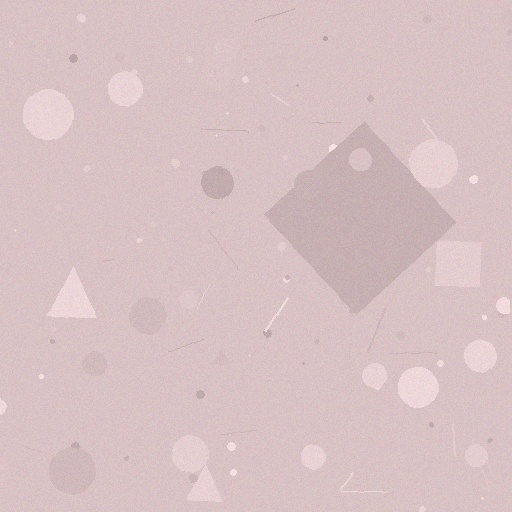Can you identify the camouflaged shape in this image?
The camouflaged shape is a diamond.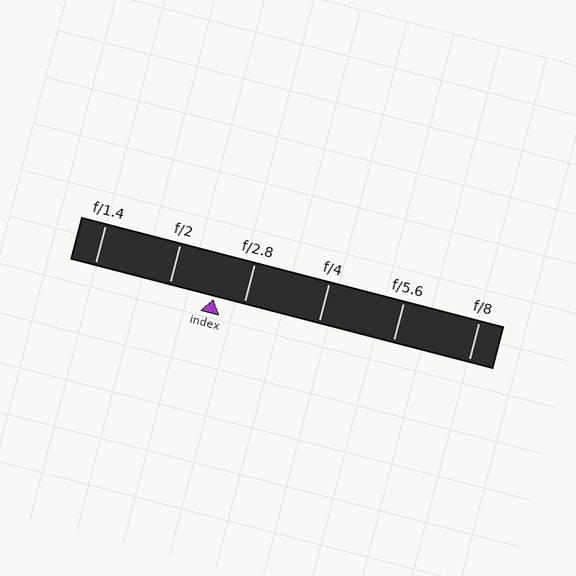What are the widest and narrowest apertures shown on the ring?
The widest aperture shown is f/1.4 and the narrowest is f/8.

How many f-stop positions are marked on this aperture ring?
There are 6 f-stop positions marked.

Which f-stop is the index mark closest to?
The index mark is closest to f/2.8.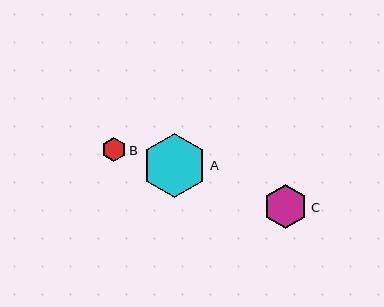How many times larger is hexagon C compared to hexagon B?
Hexagon C is approximately 1.8 times the size of hexagon B.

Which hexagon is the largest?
Hexagon A is the largest with a size of approximately 64 pixels.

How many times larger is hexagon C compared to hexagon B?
Hexagon C is approximately 1.8 times the size of hexagon B.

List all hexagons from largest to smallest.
From largest to smallest: A, C, B.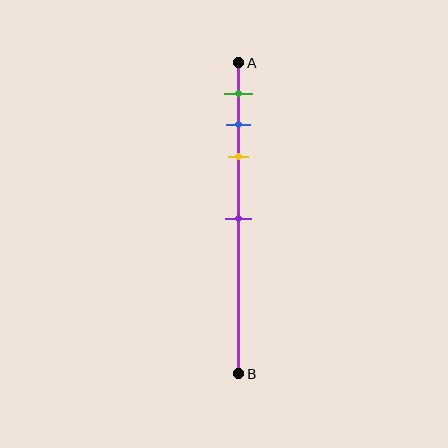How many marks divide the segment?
There are 4 marks dividing the segment.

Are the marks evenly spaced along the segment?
No, the marks are not evenly spaced.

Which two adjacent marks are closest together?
The blue and yellow marks are the closest adjacent pair.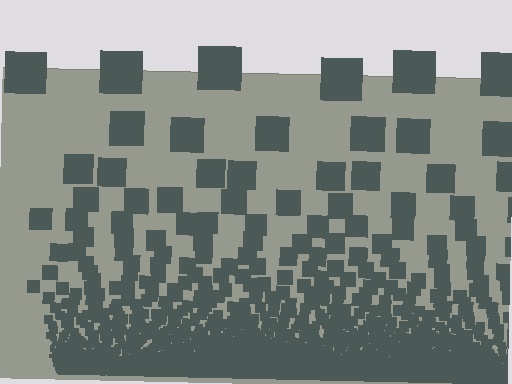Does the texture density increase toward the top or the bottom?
Density increases toward the bottom.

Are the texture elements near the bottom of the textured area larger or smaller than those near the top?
Smaller. The gradient is inverted — elements near the bottom are smaller and denser.